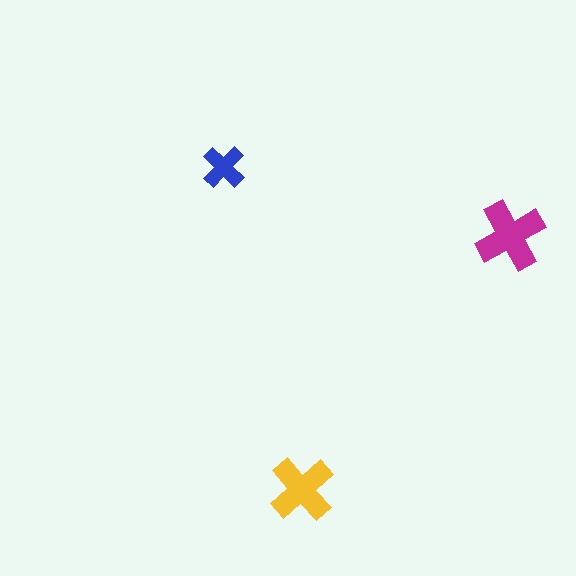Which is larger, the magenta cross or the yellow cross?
The magenta one.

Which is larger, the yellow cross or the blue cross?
The yellow one.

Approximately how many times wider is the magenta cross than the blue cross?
About 1.5 times wider.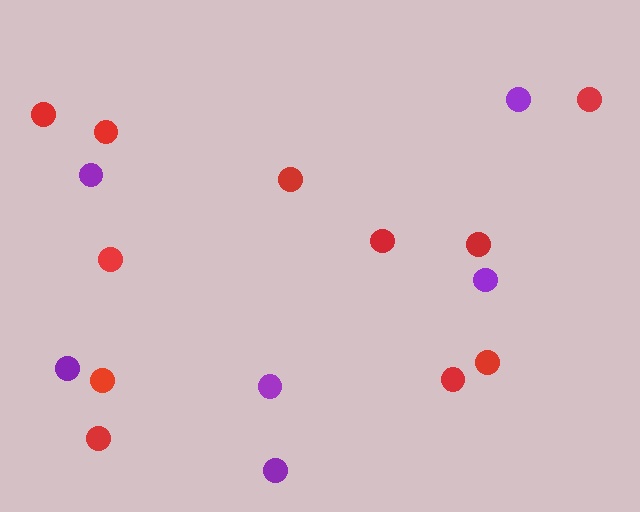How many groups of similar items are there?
There are 2 groups: one group of red circles (11) and one group of purple circles (6).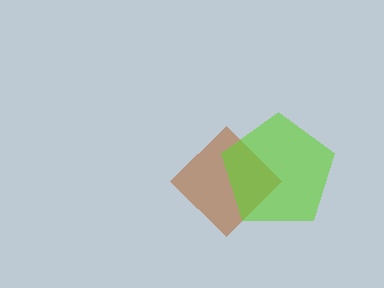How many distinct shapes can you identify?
There are 2 distinct shapes: a brown diamond, a lime pentagon.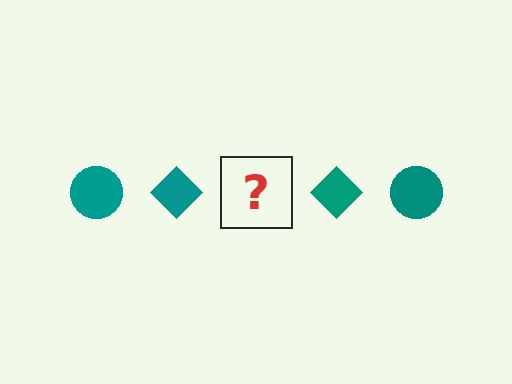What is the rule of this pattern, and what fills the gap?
The rule is that the pattern cycles through circle, diamond shapes in teal. The gap should be filled with a teal circle.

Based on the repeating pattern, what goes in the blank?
The blank should be a teal circle.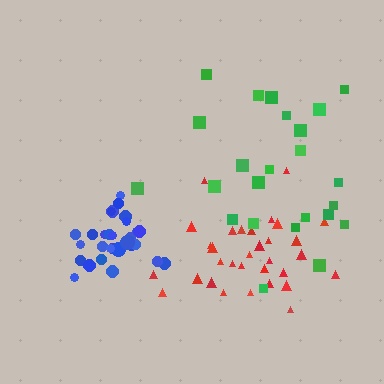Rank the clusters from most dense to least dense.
blue, red, green.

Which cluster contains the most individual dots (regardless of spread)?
Red (32).